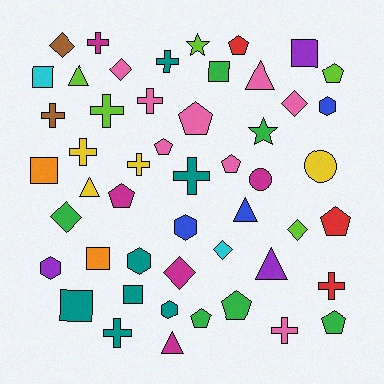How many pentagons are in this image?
There are 10 pentagons.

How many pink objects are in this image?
There are 8 pink objects.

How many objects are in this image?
There are 50 objects.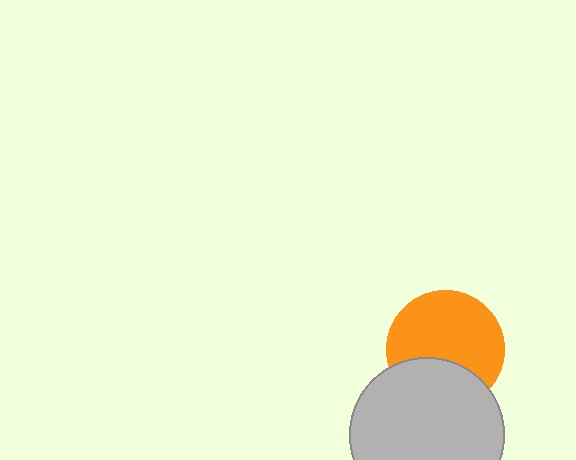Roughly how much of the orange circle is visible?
Most of it is visible (roughly 67%).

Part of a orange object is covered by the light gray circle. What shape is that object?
It is a circle.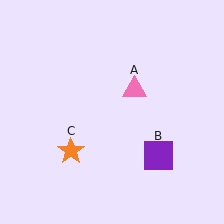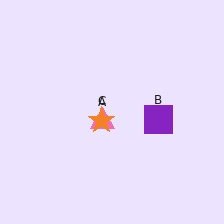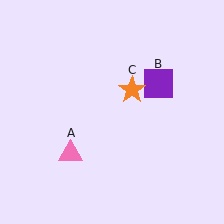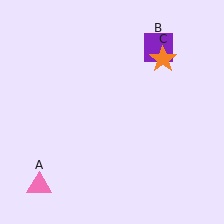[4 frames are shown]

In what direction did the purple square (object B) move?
The purple square (object B) moved up.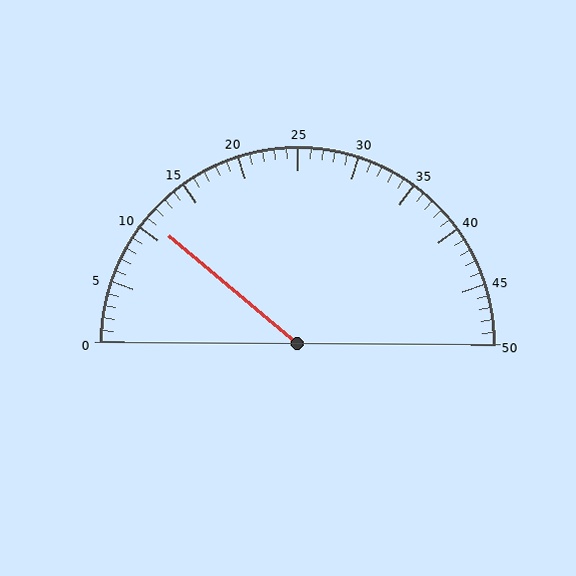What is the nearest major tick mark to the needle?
The nearest major tick mark is 10.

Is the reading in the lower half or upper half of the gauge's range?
The reading is in the lower half of the range (0 to 50).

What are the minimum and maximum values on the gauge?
The gauge ranges from 0 to 50.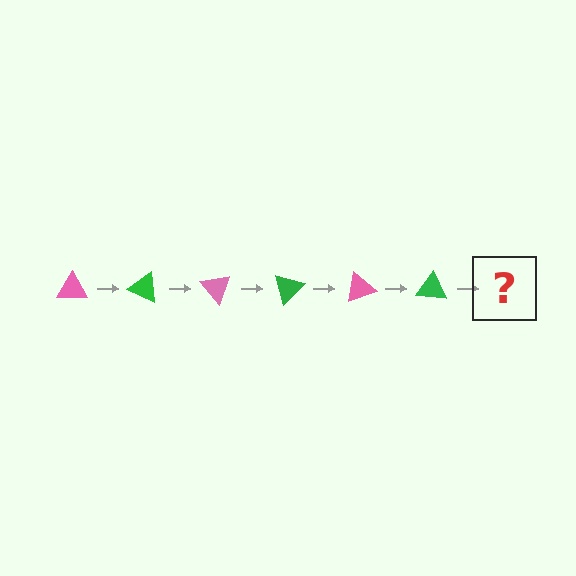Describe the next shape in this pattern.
It should be a pink triangle, rotated 150 degrees from the start.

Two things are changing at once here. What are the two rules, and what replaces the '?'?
The two rules are that it rotates 25 degrees each step and the color cycles through pink and green. The '?' should be a pink triangle, rotated 150 degrees from the start.